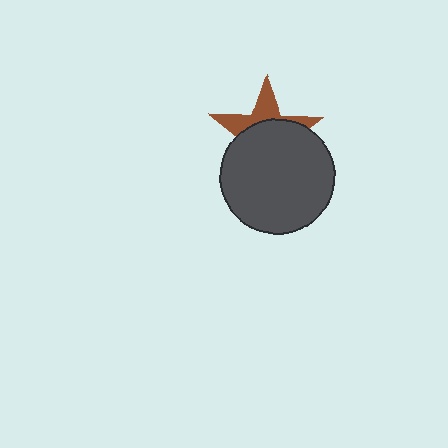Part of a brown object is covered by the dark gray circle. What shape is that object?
It is a star.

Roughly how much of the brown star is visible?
A small part of it is visible (roughly 37%).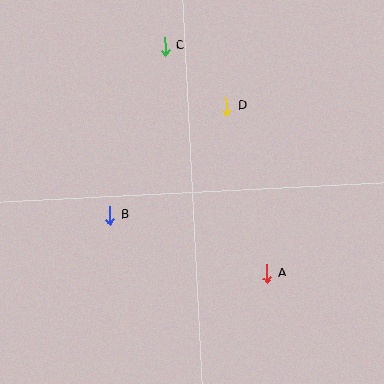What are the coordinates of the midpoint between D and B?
The midpoint between D and B is at (168, 161).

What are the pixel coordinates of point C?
Point C is at (165, 47).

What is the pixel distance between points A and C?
The distance between A and C is 249 pixels.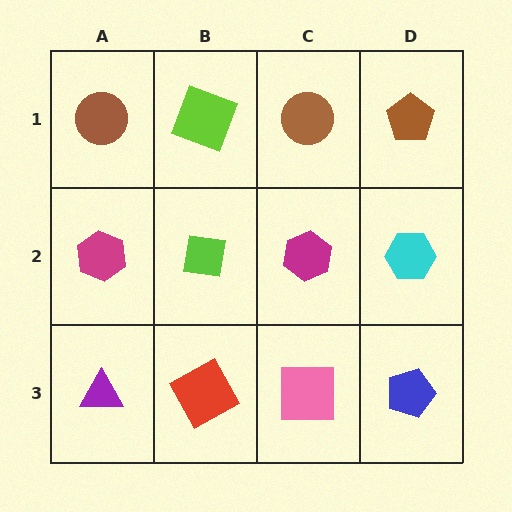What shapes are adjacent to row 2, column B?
A lime square (row 1, column B), a red square (row 3, column B), a magenta hexagon (row 2, column A), a magenta hexagon (row 2, column C).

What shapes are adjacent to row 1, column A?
A magenta hexagon (row 2, column A), a lime square (row 1, column B).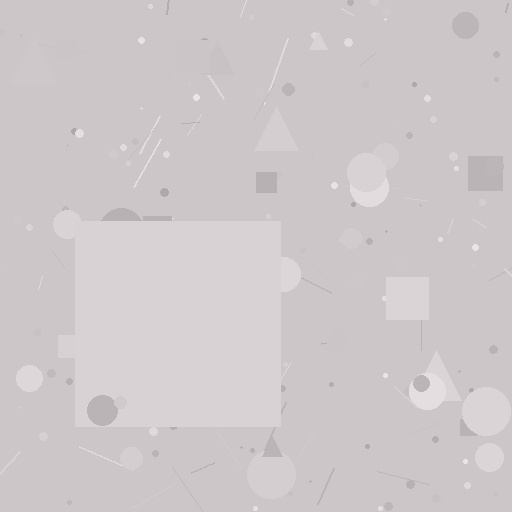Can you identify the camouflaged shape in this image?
The camouflaged shape is a square.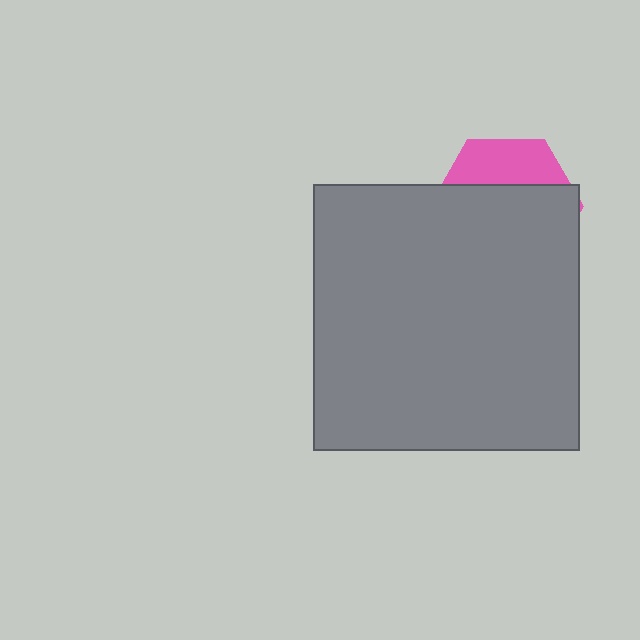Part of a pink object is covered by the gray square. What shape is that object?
It is a hexagon.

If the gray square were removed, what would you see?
You would see the complete pink hexagon.